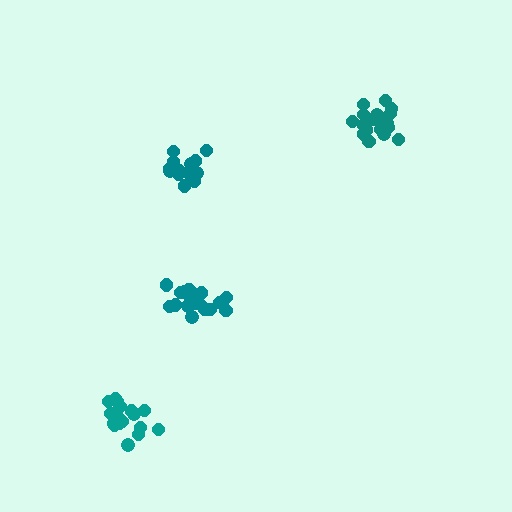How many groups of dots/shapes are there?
There are 4 groups.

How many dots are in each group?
Group 1: 20 dots, Group 2: 18 dots, Group 3: 15 dots, Group 4: 20 dots (73 total).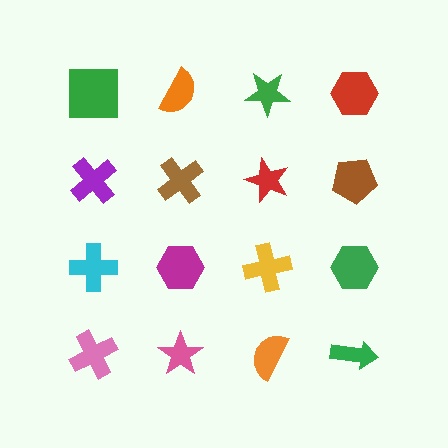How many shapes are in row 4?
4 shapes.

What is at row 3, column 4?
A green hexagon.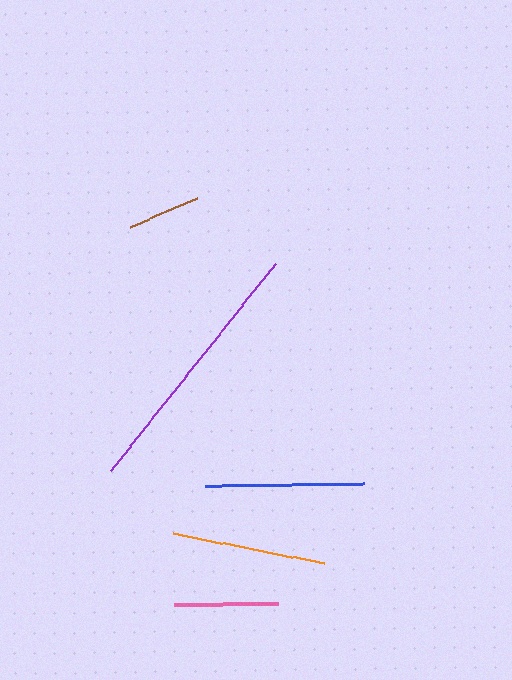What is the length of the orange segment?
The orange segment is approximately 154 pixels long.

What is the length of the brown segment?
The brown segment is approximately 73 pixels long.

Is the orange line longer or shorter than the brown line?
The orange line is longer than the brown line.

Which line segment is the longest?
The purple line is the longest at approximately 265 pixels.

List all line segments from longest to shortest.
From longest to shortest: purple, blue, orange, pink, brown.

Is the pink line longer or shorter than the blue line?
The blue line is longer than the pink line.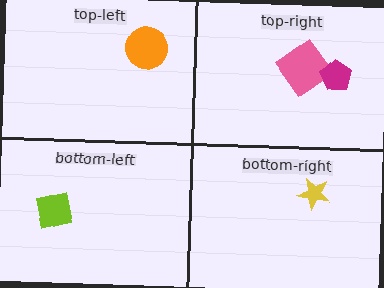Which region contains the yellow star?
The bottom-right region.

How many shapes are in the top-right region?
2.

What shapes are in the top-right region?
The pink diamond, the magenta pentagon.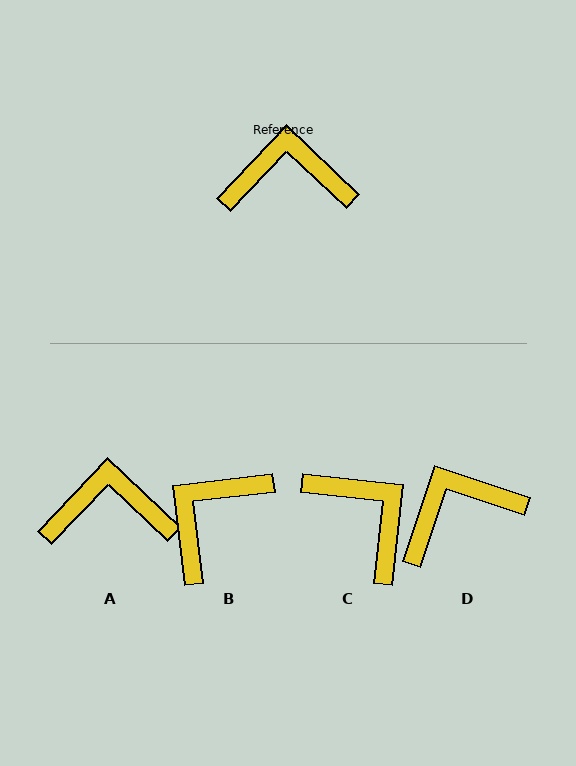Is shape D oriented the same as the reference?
No, it is off by about 25 degrees.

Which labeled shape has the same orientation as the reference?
A.